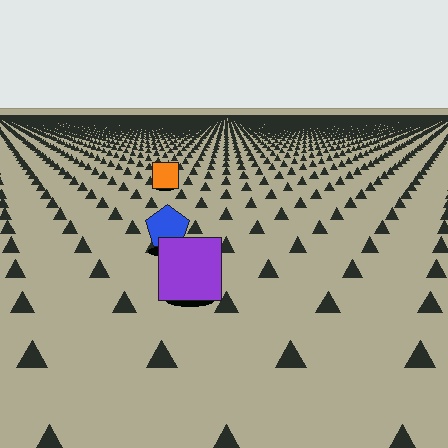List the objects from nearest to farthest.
From nearest to farthest: the purple square, the blue pentagon, the orange square.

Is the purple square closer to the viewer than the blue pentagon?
Yes. The purple square is closer — you can tell from the texture gradient: the ground texture is coarser near it.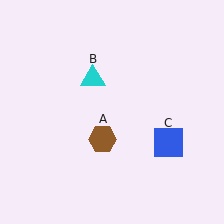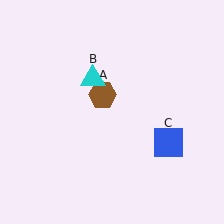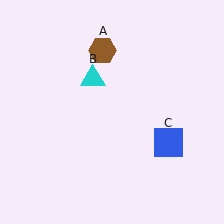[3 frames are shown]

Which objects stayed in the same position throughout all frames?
Cyan triangle (object B) and blue square (object C) remained stationary.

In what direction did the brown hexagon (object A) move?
The brown hexagon (object A) moved up.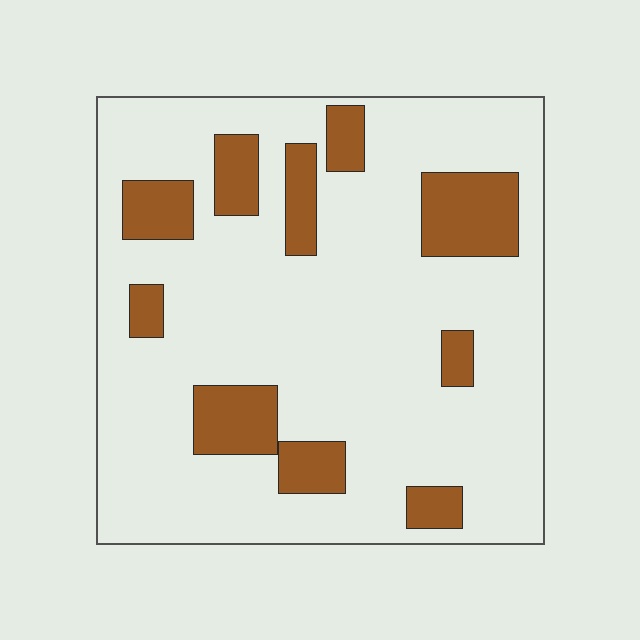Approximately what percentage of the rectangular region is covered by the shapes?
Approximately 20%.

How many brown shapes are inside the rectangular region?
10.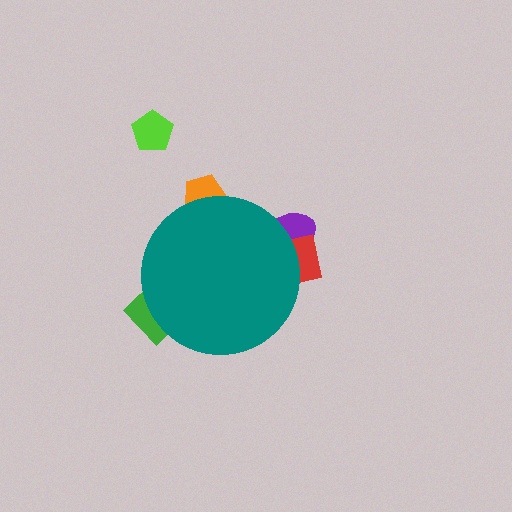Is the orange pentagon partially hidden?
Yes, the orange pentagon is partially hidden behind the teal circle.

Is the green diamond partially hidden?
Yes, the green diamond is partially hidden behind the teal circle.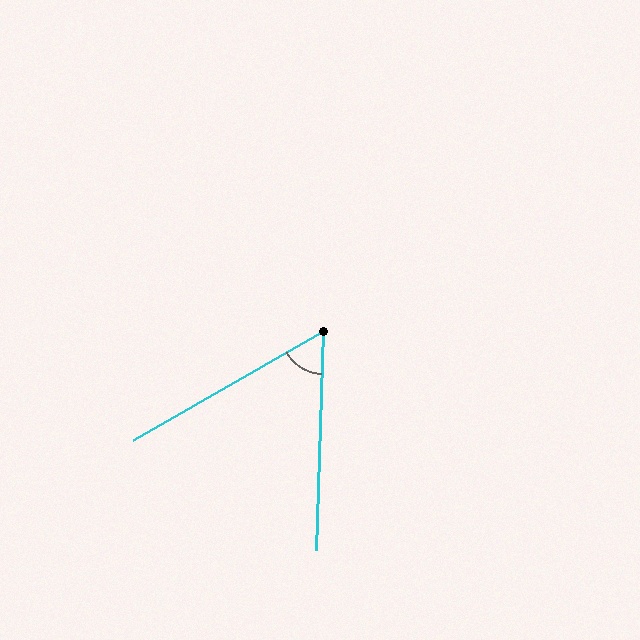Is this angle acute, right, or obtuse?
It is acute.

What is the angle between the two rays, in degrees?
Approximately 58 degrees.